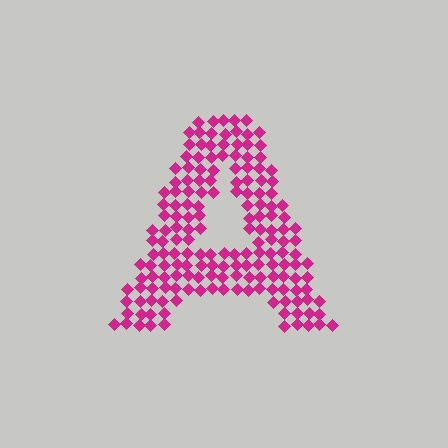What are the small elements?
The small elements are diamonds.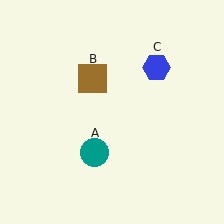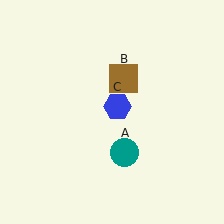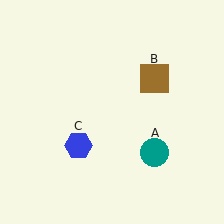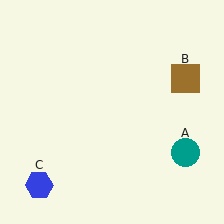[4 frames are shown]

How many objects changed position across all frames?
3 objects changed position: teal circle (object A), brown square (object B), blue hexagon (object C).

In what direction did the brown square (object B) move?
The brown square (object B) moved right.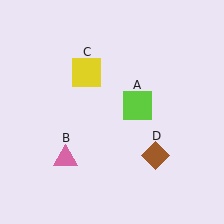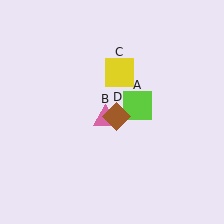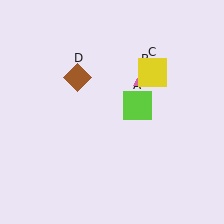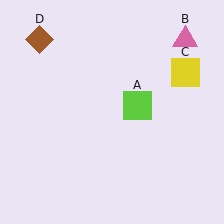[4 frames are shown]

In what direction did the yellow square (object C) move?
The yellow square (object C) moved right.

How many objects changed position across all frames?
3 objects changed position: pink triangle (object B), yellow square (object C), brown diamond (object D).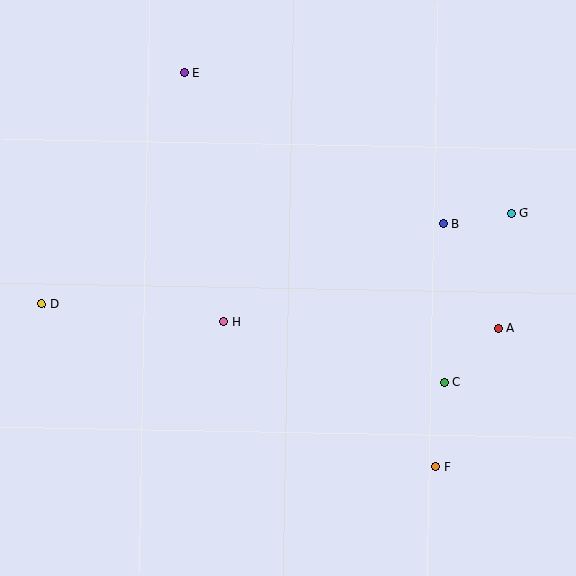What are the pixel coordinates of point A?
Point A is at (498, 328).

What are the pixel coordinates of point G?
Point G is at (512, 213).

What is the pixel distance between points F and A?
The distance between F and A is 152 pixels.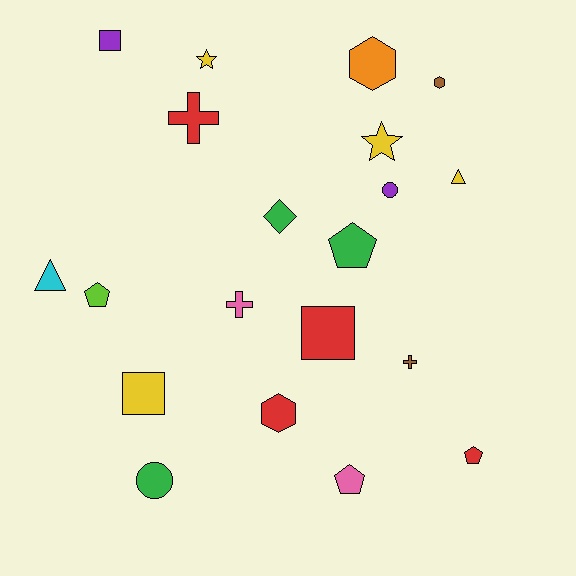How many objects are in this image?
There are 20 objects.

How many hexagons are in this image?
There are 3 hexagons.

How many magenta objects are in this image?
There are no magenta objects.